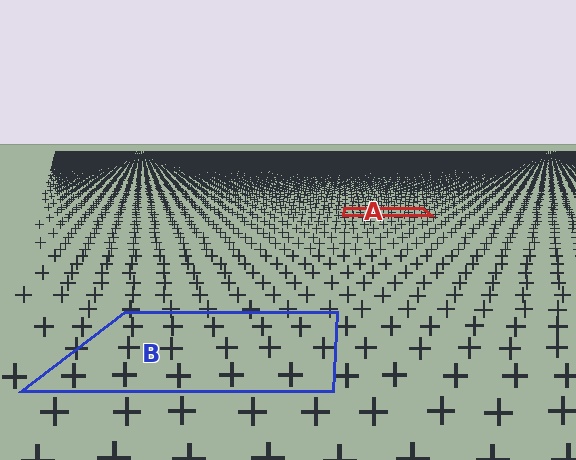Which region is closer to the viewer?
Region B is closer. The texture elements there are larger and more spread out.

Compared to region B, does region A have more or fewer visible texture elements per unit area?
Region A has more texture elements per unit area — they are packed more densely because it is farther away.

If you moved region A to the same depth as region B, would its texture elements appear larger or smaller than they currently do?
They would appear larger. At a closer depth, the same texture elements are projected at a bigger on-screen size.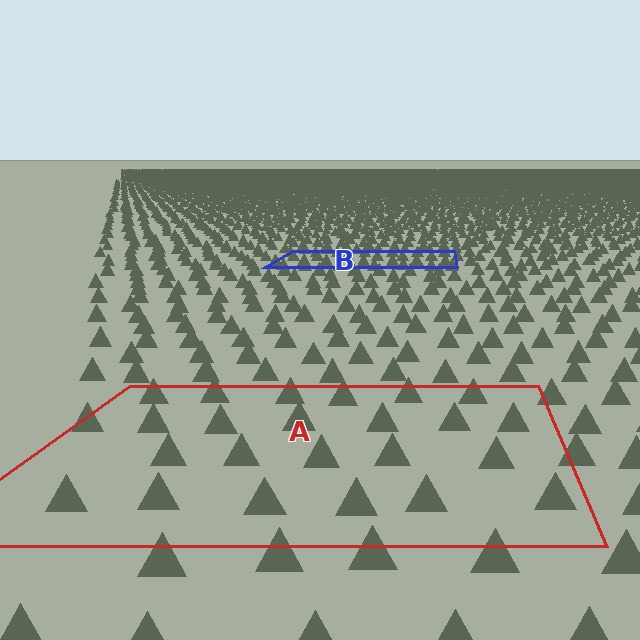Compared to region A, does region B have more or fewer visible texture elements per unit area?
Region B has more texture elements per unit area — they are packed more densely because it is farther away.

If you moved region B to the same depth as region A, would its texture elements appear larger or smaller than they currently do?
They would appear larger. At a closer depth, the same texture elements are projected at a bigger on-screen size.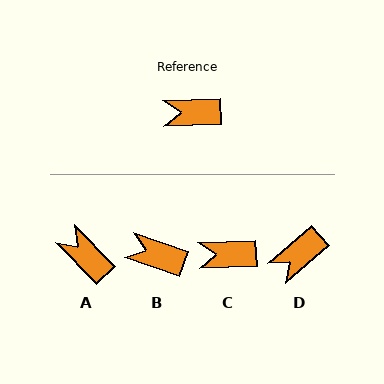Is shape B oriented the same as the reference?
No, it is off by about 21 degrees.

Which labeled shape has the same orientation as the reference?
C.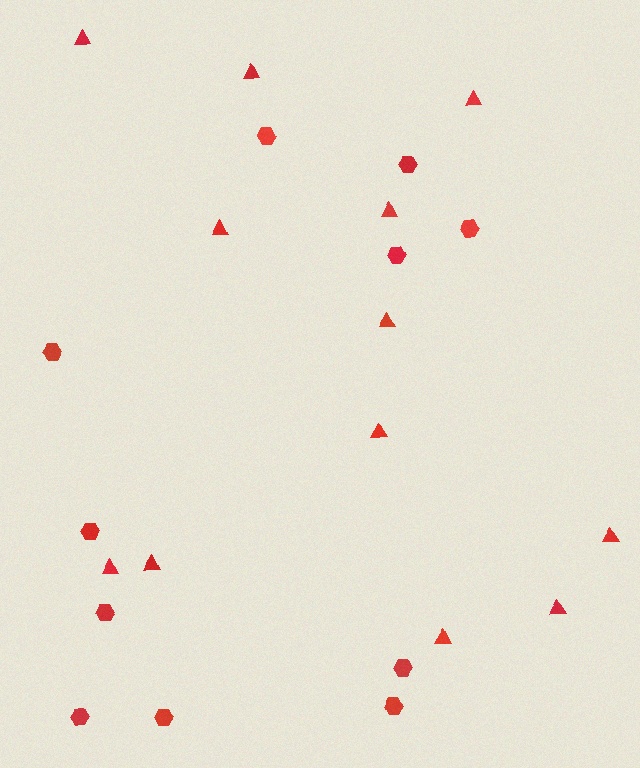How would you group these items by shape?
There are 2 groups: one group of hexagons (11) and one group of triangles (12).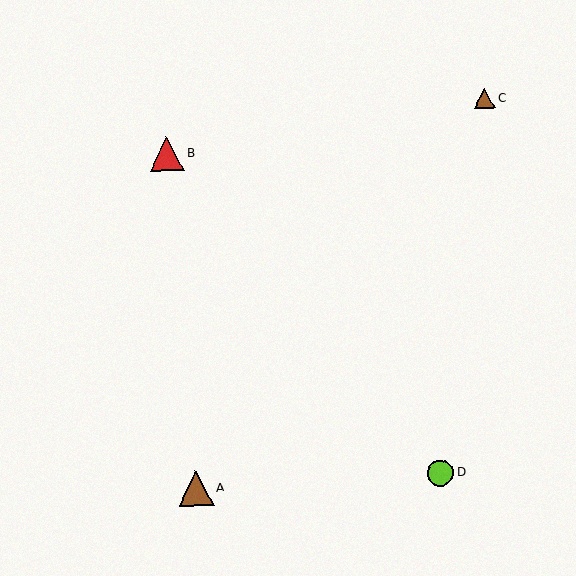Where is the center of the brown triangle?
The center of the brown triangle is at (484, 98).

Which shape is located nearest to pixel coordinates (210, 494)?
The brown triangle (labeled A) at (196, 488) is nearest to that location.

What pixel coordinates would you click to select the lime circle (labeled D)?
Click at (440, 473) to select the lime circle D.